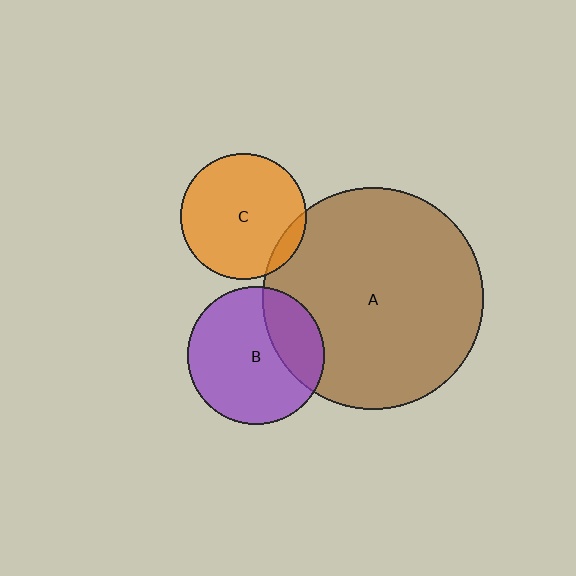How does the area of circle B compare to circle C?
Approximately 1.2 times.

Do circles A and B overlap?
Yes.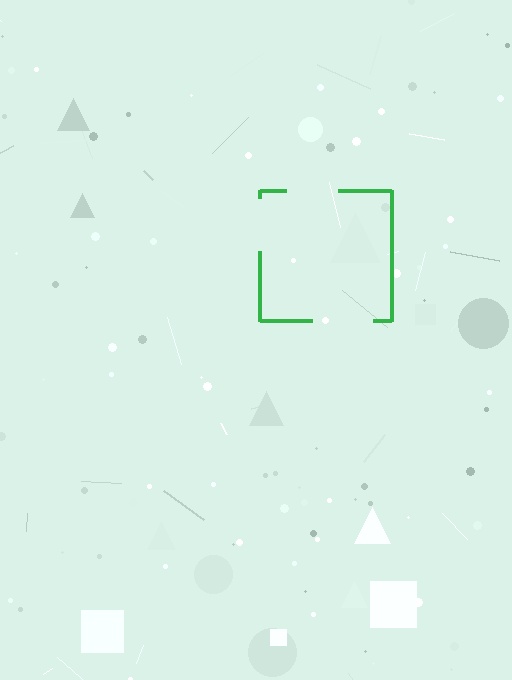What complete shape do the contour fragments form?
The contour fragments form a square.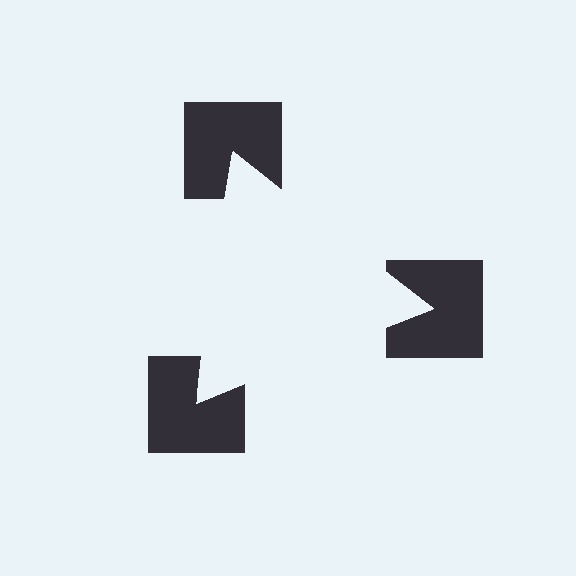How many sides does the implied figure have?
3 sides.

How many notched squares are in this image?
There are 3 — one at each vertex of the illusory triangle.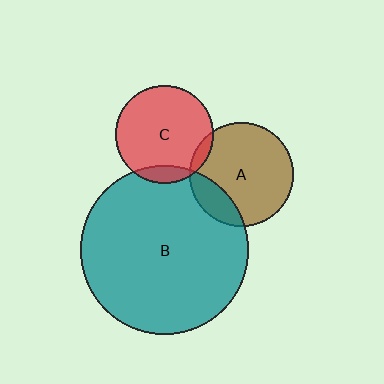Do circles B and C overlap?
Yes.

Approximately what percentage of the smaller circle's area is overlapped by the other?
Approximately 10%.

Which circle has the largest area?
Circle B (teal).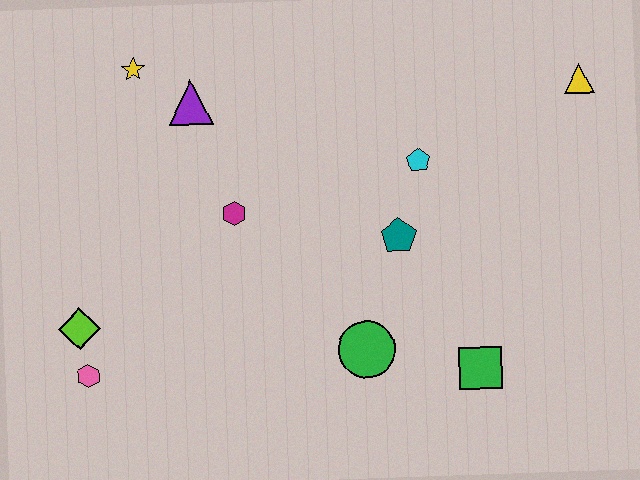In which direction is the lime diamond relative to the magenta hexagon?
The lime diamond is to the left of the magenta hexagon.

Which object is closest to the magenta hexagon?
The purple triangle is closest to the magenta hexagon.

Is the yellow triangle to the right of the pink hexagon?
Yes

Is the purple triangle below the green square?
No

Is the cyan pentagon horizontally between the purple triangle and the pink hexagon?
No